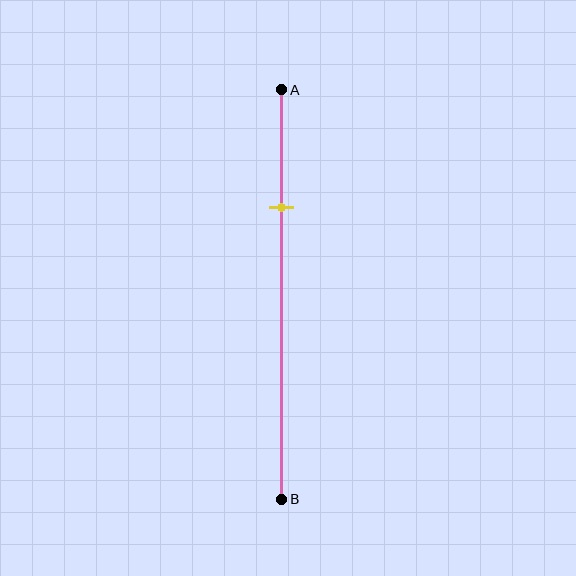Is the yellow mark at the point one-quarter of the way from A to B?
No, the mark is at about 30% from A, not at the 25% one-quarter point.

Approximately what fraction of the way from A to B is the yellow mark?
The yellow mark is approximately 30% of the way from A to B.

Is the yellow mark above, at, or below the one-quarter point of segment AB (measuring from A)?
The yellow mark is below the one-quarter point of segment AB.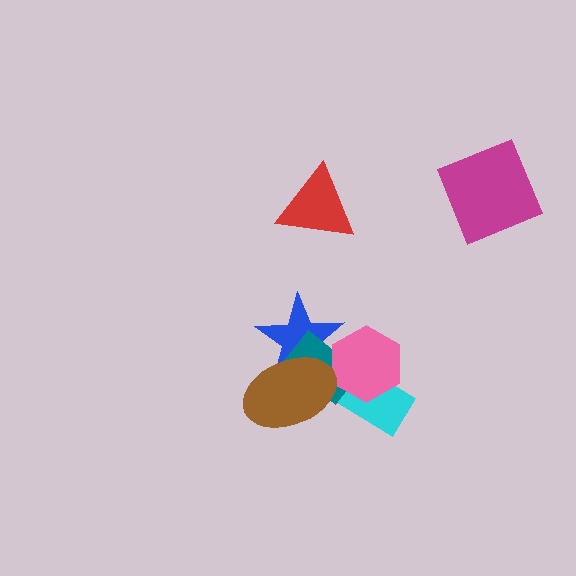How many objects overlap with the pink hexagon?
3 objects overlap with the pink hexagon.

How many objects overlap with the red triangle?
0 objects overlap with the red triangle.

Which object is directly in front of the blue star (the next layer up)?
The teal rectangle is directly in front of the blue star.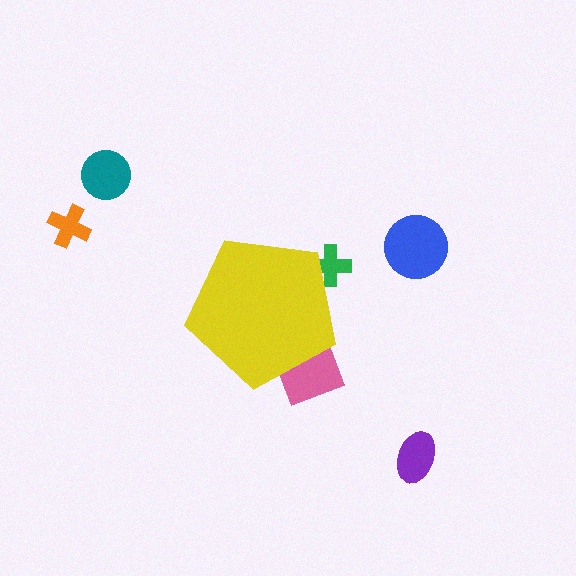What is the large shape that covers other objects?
A yellow pentagon.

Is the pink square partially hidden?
Yes, the pink square is partially hidden behind the yellow pentagon.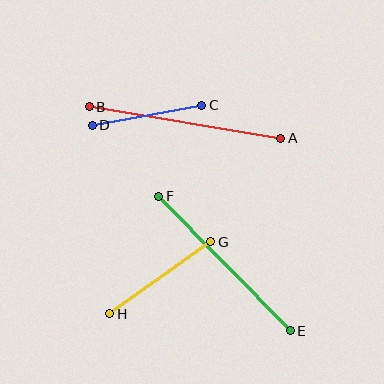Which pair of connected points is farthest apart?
Points A and B are farthest apart.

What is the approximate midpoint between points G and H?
The midpoint is at approximately (160, 278) pixels.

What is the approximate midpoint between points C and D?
The midpoint is at approximately (147, 115) pixels.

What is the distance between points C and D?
The distance is approximately 111 pixels.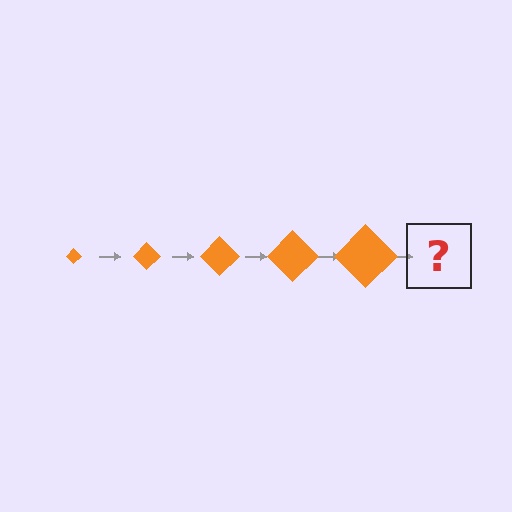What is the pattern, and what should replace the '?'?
The pattern is that the diamond gets progressively larger each step. The '?' should be an orange diamond, larger than the previous one.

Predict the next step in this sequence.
The next step is an orange diamond, larger than the previous one.